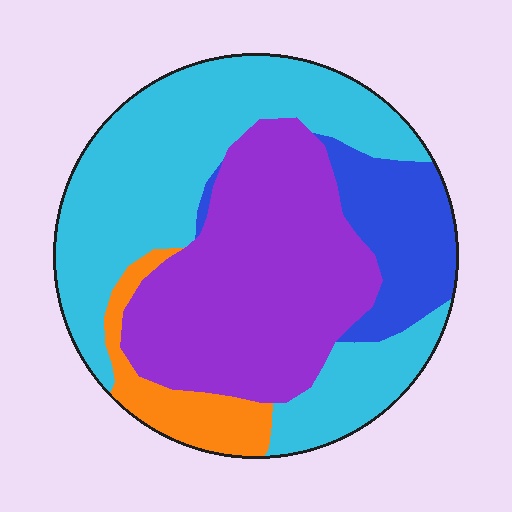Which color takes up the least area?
Orange, at roughly 10%.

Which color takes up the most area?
Cyan, at roughly 40%.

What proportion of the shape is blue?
Blue covers roughly 15% of the shape.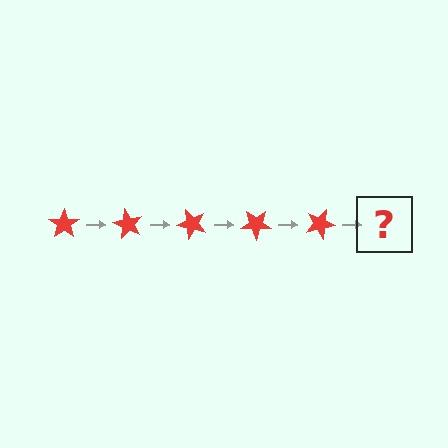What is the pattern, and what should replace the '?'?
The pattern is that the star rotates 60 degrees each step. The '?' should be a red star rotated 300 degrees.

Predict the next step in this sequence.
The next step is a red star rotated 300 degrees.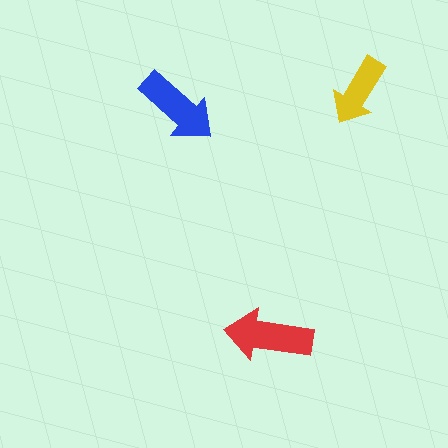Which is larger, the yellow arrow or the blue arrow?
The blue one.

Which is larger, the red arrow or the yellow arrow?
The red one.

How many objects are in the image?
There are 3 objects in the image.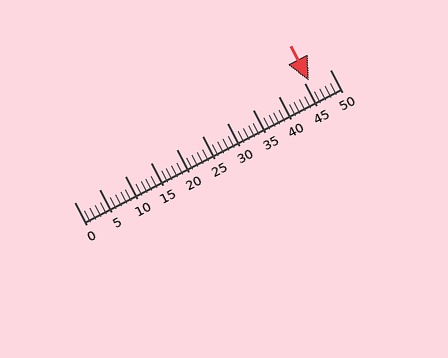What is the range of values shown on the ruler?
The ruler shows values from 0 to 50.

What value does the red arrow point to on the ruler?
The red arrow points to approximately 46.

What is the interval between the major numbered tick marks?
The major tick marks are spaced 5 units apart.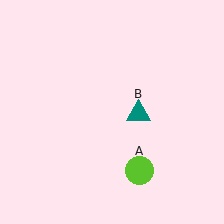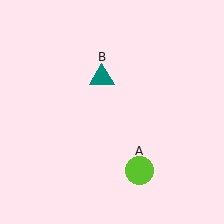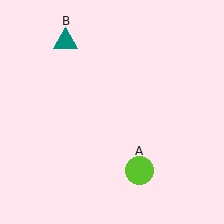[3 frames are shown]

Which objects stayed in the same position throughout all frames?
Lime circle (object A) remained stationary.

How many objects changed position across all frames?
1 object changed position: teal triangle (object B).